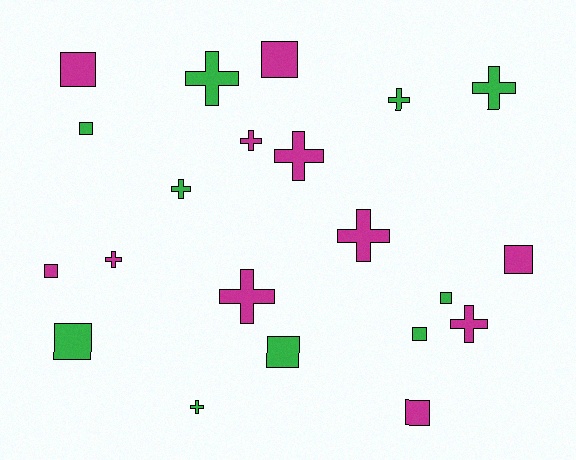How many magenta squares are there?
There are 5 magenta squares.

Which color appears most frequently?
Magenta, with 11 objects.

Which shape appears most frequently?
Cross, with 11 objects.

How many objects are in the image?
There are 21 objects.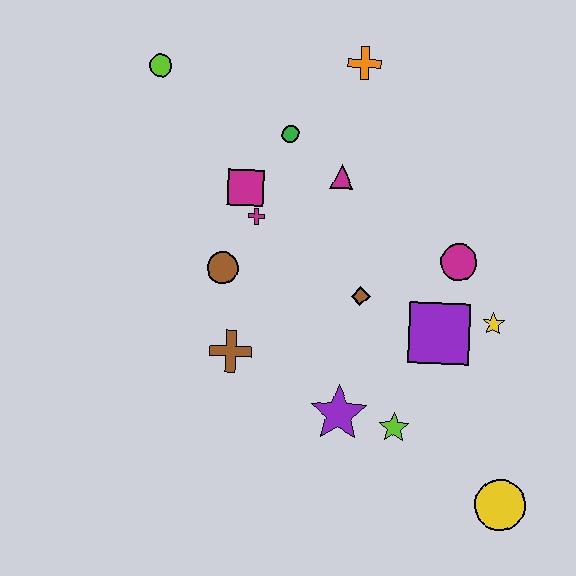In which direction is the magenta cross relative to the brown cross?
The magenta cross is above the brown cross.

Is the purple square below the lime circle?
Yes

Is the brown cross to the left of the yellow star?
Yes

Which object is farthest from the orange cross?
The yellow circle is farthest from the orange cross.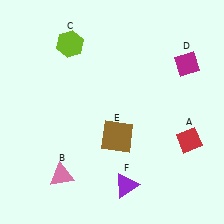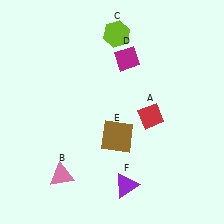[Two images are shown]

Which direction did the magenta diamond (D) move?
The magenta diamond (D) moved left.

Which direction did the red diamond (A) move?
The red diamond (A) moved left.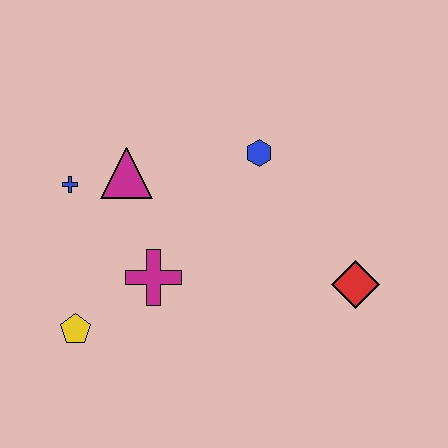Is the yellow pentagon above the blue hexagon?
No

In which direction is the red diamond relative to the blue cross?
The red diamond is to the right of the blue cross.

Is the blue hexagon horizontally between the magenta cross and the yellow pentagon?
No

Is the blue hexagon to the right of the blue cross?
Yes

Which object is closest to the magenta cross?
The yellow pentagon is closest to the magenta cross.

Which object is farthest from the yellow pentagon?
The red diamond is farthest from the yellow pentagon.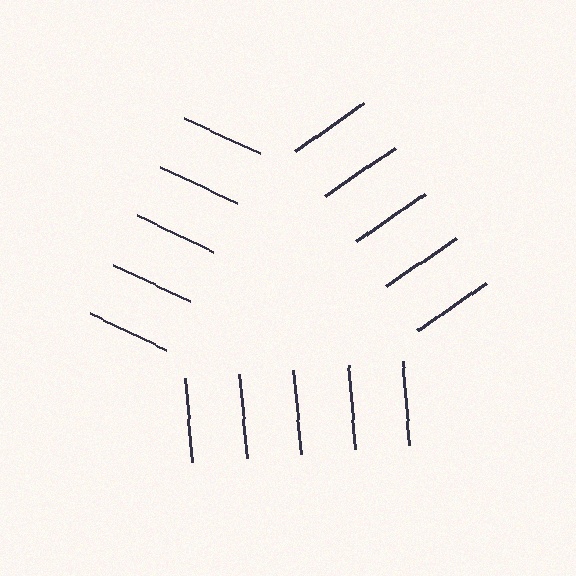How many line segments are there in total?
15 — 5 along each of the 3 edges.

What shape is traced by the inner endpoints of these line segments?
An illusory triangle — the line segments terminate on its edges but no continuous stroke is drawn.